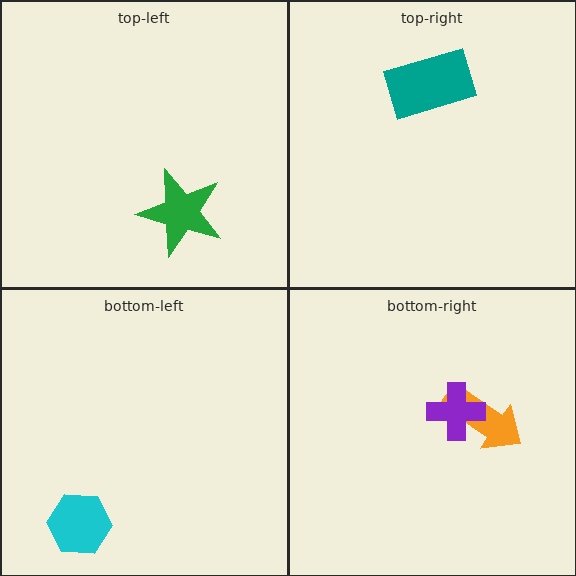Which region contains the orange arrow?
The bottom-right region.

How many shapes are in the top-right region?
1.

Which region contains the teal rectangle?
The top-right region.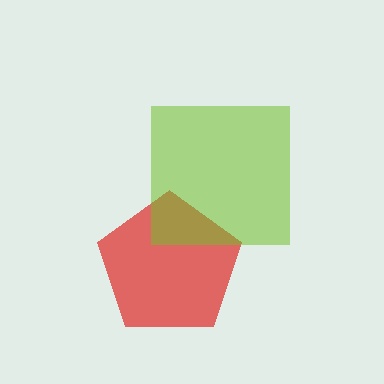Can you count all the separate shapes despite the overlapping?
Yes, there are 2 separate shapes.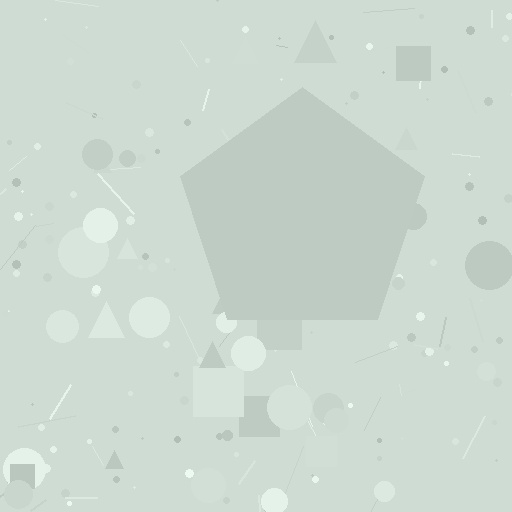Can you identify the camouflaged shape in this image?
The camouflaged shape is a pentagon.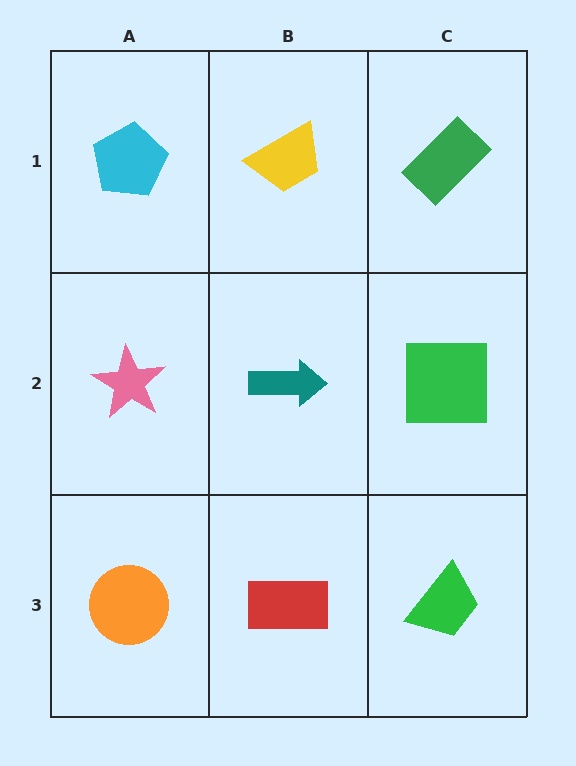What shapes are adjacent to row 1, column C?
A green square (row 2, column C), a yellow trapezoid (row 1, column B).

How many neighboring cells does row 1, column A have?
2.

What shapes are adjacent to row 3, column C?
A green square (row 2, column C), a red rectangle (row 3, column B).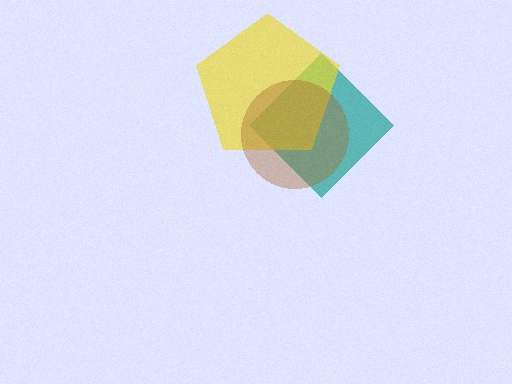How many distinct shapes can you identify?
There are 3 distinct shapes: a teal diamond, a yellow pentagon, a brown circle.